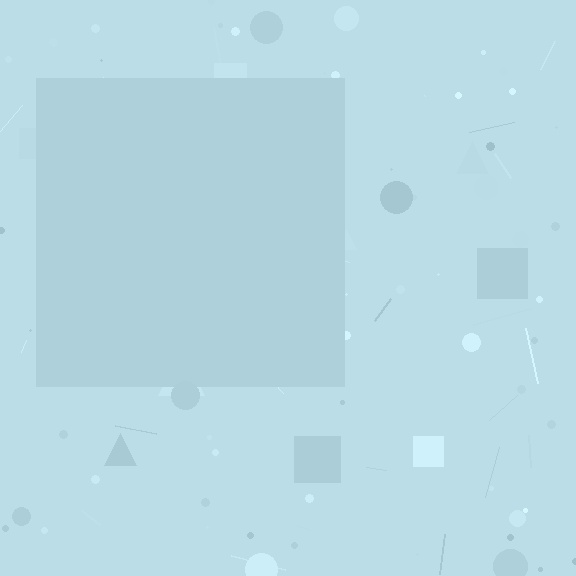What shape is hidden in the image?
A square is hidden in the image.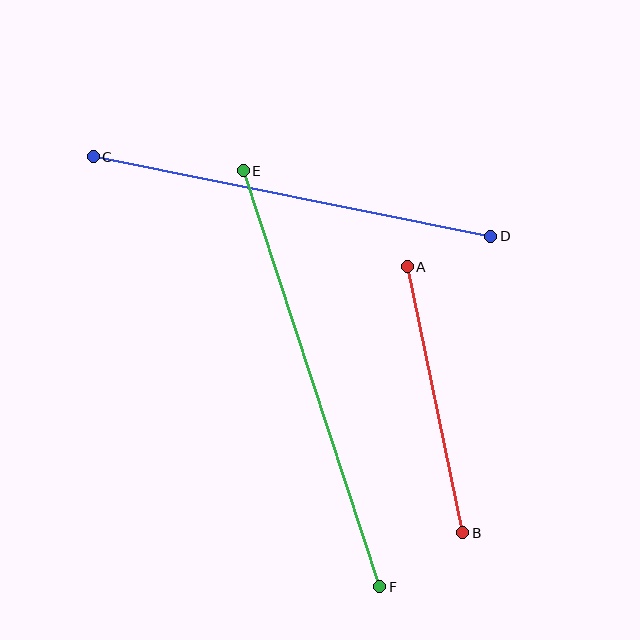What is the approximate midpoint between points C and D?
The midpoint is at approximately (292, 196) pixels.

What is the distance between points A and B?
The distance is approximately 272 pixels.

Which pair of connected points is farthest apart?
Points E and F are farthest apart.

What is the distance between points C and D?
The distance is approximately 406 pixels.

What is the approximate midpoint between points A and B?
The midpoint is at approximately (435, 400) pixels.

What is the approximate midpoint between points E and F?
The midpoint is at approximately (312, 379) pixels.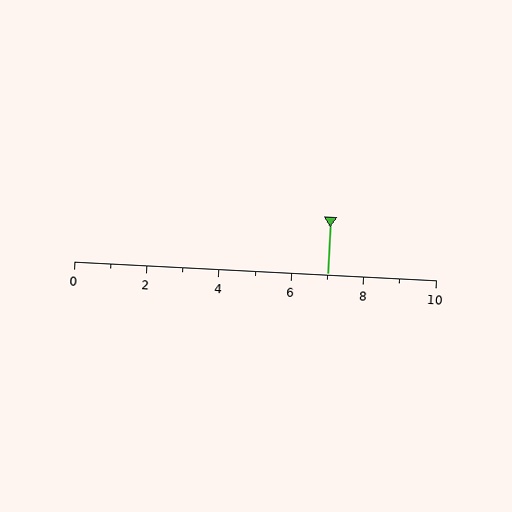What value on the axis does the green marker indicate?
The marker indicates approximately 7.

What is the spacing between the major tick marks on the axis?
The major ticks are spaced 2 apart.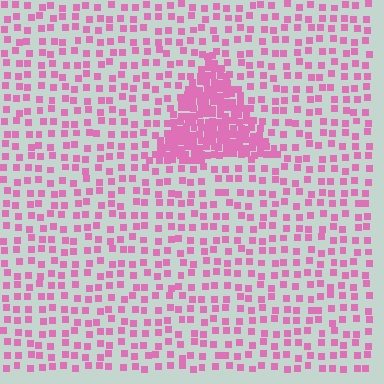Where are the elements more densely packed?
The elements are more densely packed inside the triangle boundary.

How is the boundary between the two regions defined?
The boundary is defined by a change in element density (approximately 3.2x ratio). All elements are the same color, size, and shape.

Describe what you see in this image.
The image contains small pink elements arranged at two different densities. A triangle-shaped region is visible where the elements are more densely packed than the surrounding area.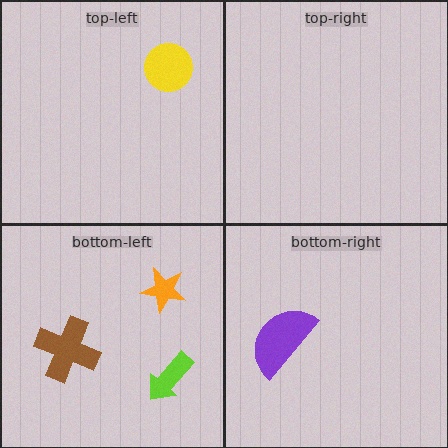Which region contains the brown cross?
The bottom-left region.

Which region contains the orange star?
The bottom-left region.